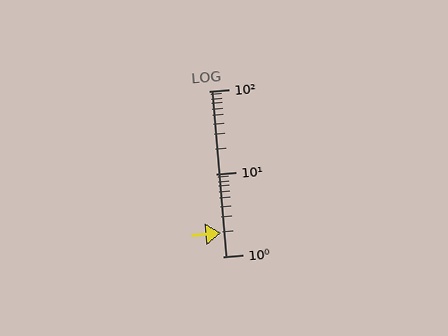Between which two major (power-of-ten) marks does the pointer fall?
The pointer is between 1 and 10.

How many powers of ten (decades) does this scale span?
The scale spans 2 decades, from 1 to 100.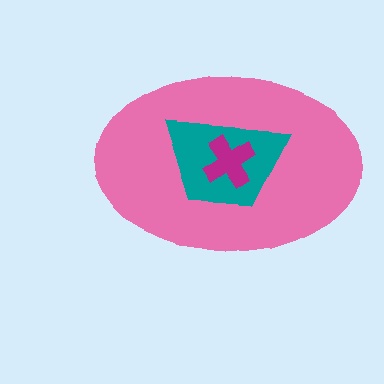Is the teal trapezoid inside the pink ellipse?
Yes.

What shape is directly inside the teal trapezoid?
The magenta cross.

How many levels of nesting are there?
3.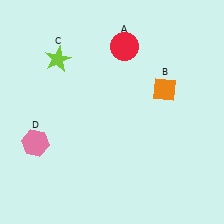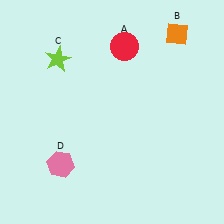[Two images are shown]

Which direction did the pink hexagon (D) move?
The pink hexagon (D) moved right.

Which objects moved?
The objects that moved are: the orange diamond (B), the pink hexagon (D).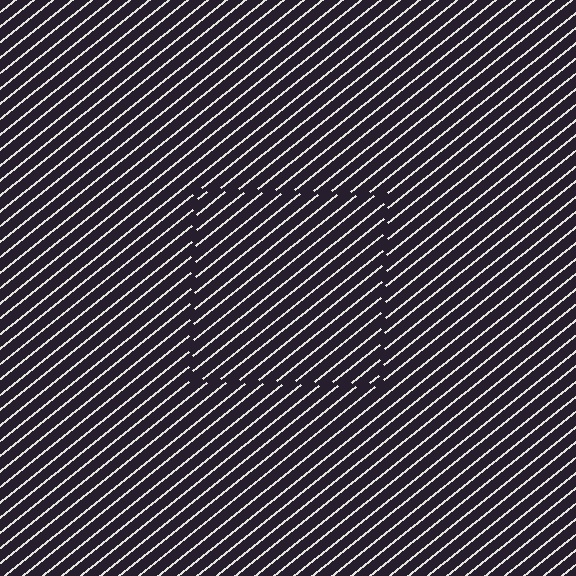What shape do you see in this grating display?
An illusory square. The interior of the shape contains the same grating, shifted by half a period — the contour is defined by the phase discontinuity where line-ends from the inner and outer gratings abut.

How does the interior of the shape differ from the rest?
The interior of the shape contains the same grating, shifted by half a period — the contour is defined by the phase discontinuity where line-ends from the inner and outer gratings abut.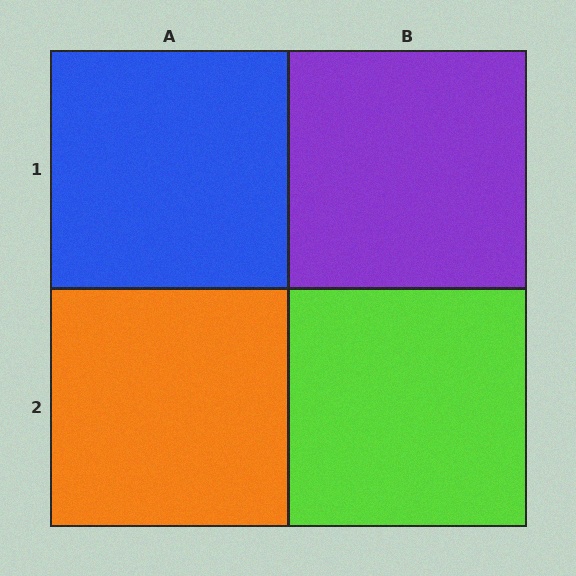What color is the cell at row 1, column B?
Purple.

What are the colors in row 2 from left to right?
Orange, lime.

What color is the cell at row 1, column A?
Blue.